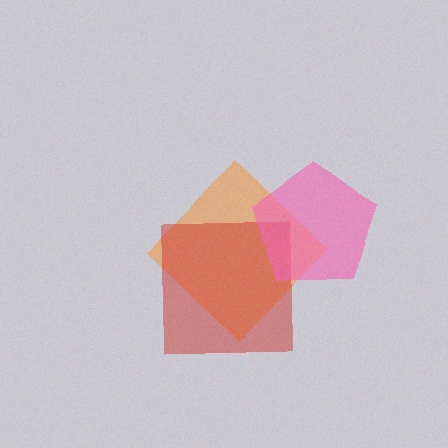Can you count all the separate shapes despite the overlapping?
Yes, there are 3 separate shapes.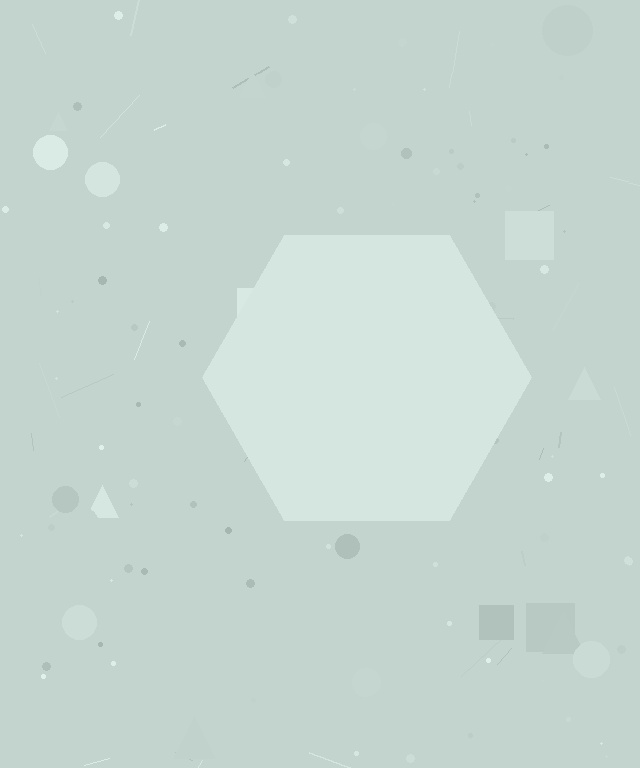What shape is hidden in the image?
A hexagon is hidden in the image.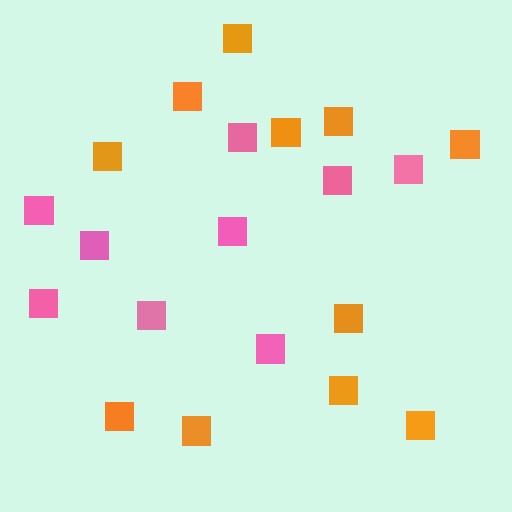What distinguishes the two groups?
There are 2 groups: one group of pink squares (9) and one group of orange squares (11).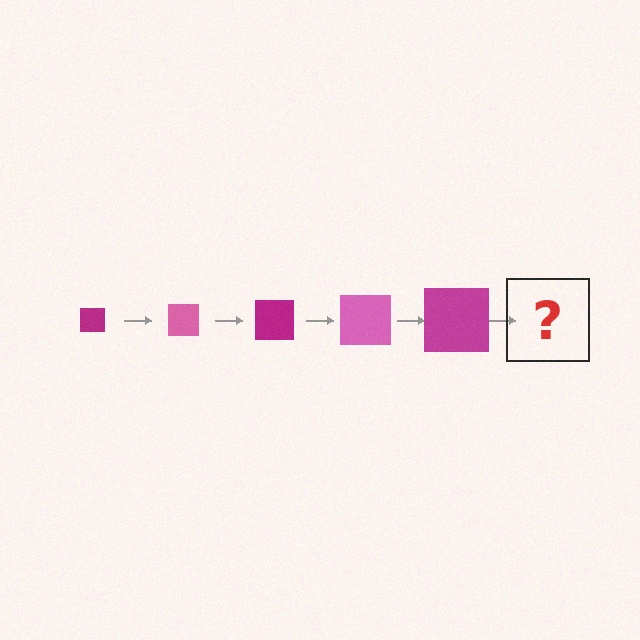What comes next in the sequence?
The next element should be a pink square, larger than the previous one.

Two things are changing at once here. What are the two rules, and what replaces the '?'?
The two rules are that the square grows larger each step and the color cycles through magenta and pink. The '?' should be a pink square, larger than the previous one.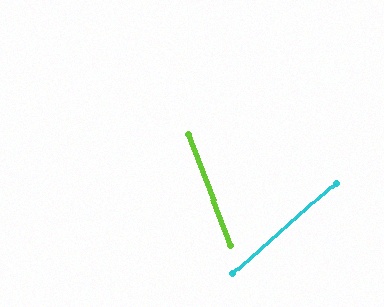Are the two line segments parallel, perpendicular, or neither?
Neither parallel nor perpendicular — they differ by about 69°.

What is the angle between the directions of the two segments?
Approximately 69 degrees.